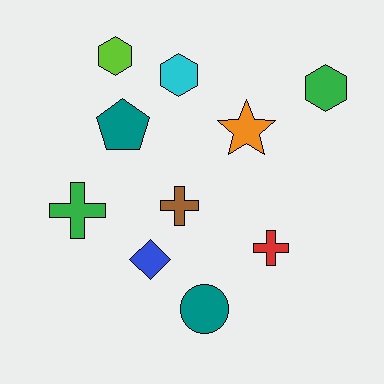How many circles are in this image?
There is 1 circle.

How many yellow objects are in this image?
There are no yellow objects.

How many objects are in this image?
There are 10 objects.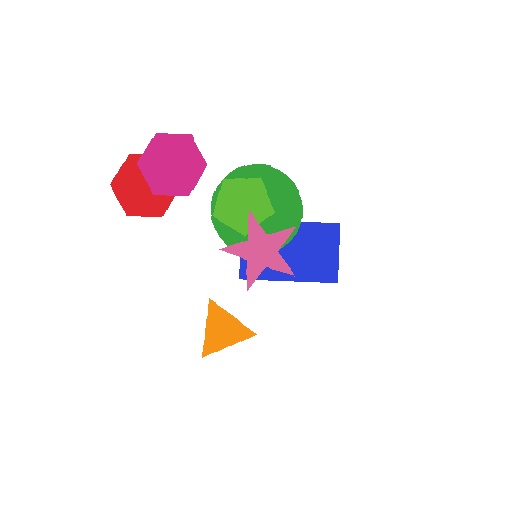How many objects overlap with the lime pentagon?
3 objects overlap with the lime pentagon.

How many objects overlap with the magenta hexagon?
1 object overlaps with the magenta hexagon.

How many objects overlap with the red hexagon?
1 object overlaps with the red hexagon.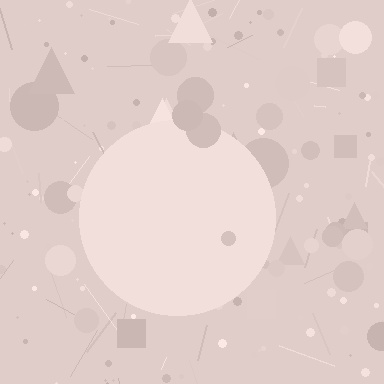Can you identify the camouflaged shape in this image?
The camouflaged shape is a circle.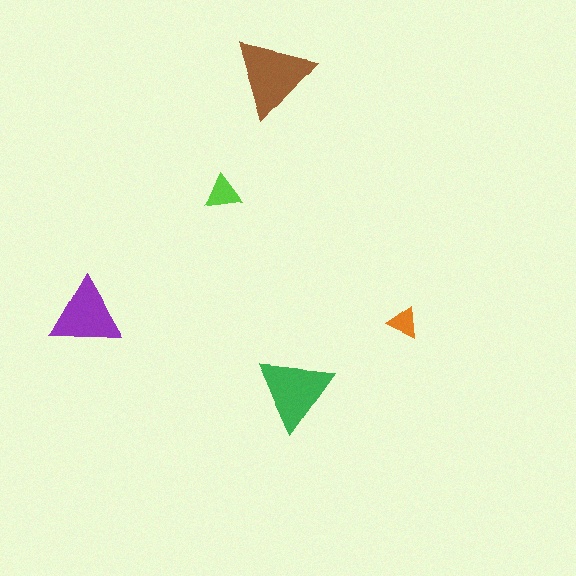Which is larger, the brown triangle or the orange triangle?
The brown one.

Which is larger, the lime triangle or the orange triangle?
The lime one.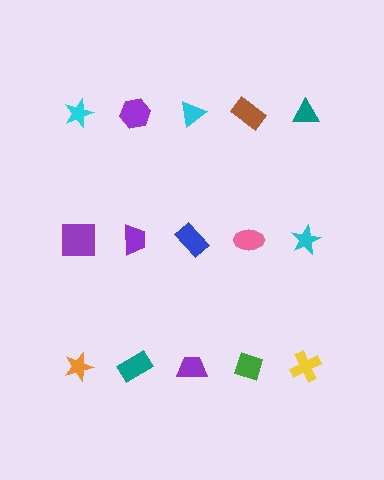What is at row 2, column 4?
A pink ellipse.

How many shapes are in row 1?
5 shapes.